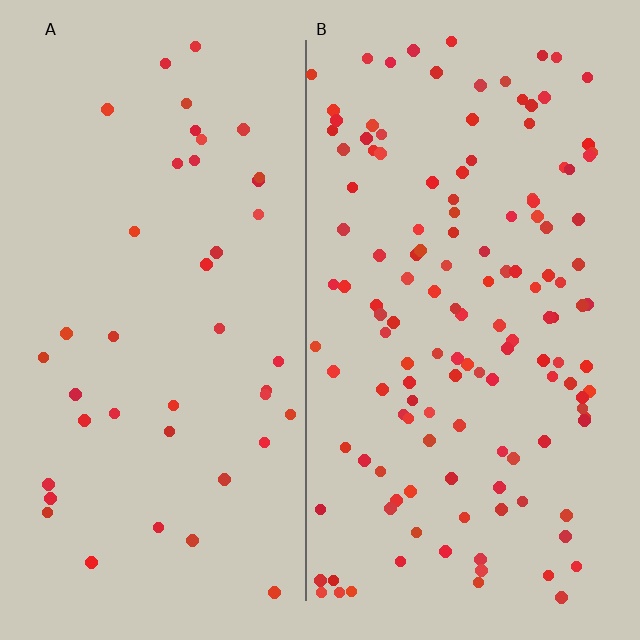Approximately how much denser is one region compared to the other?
Approximately 3.2× — region B over region A.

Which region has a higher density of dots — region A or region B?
B (the right).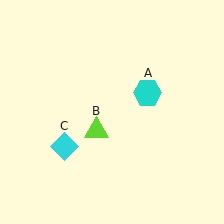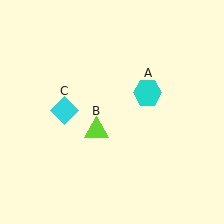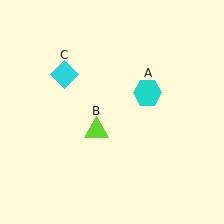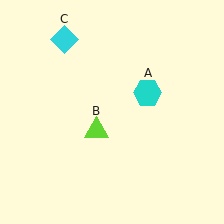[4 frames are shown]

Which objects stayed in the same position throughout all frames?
Cyan hexagon (object A) and lime triangle (object B) remained stationary.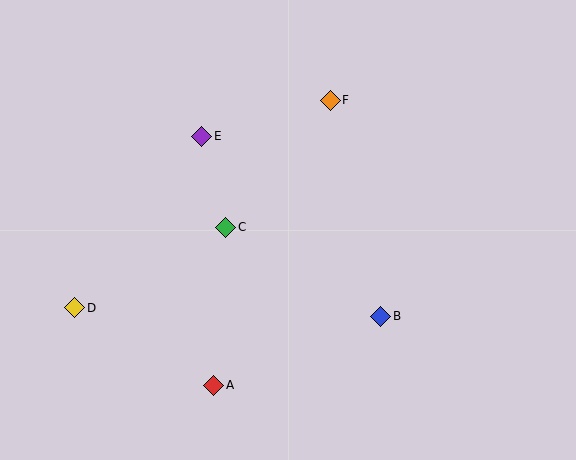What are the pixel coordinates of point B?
Point B is at (381, 316).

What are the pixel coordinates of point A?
Point A is at (214, 385).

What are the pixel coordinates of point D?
Point D is at (75, 308).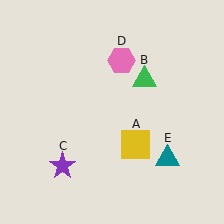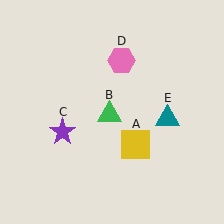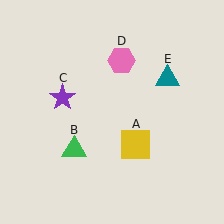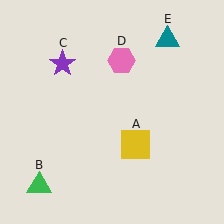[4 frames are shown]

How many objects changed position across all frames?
3 objects changed position: green triangle (object B), purple star (object C), teal triangle (object E).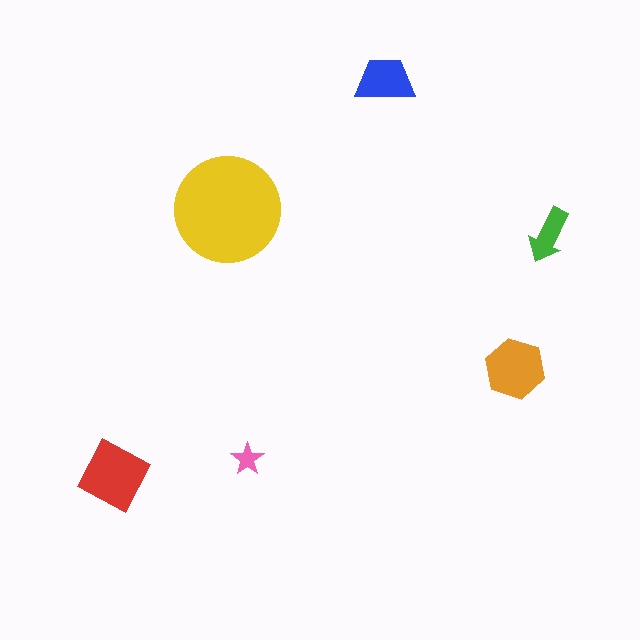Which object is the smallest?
The pink star.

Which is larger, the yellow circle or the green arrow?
The yellow circle.